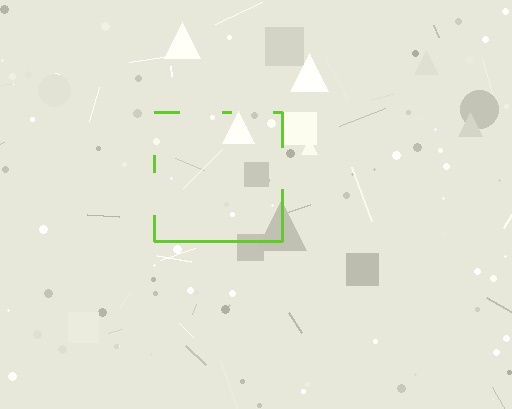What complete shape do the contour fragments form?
The contour fragments form a square.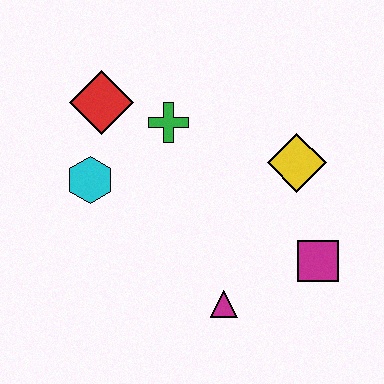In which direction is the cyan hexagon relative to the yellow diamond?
The cyan hexagon is to the left of the yellow diamond.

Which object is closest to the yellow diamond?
The magenta square is closest to the yellow diamond.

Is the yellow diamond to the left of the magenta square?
Yes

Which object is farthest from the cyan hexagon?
The magenta square is farthest from the cyan hexagon.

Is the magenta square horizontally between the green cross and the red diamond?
No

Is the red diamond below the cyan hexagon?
No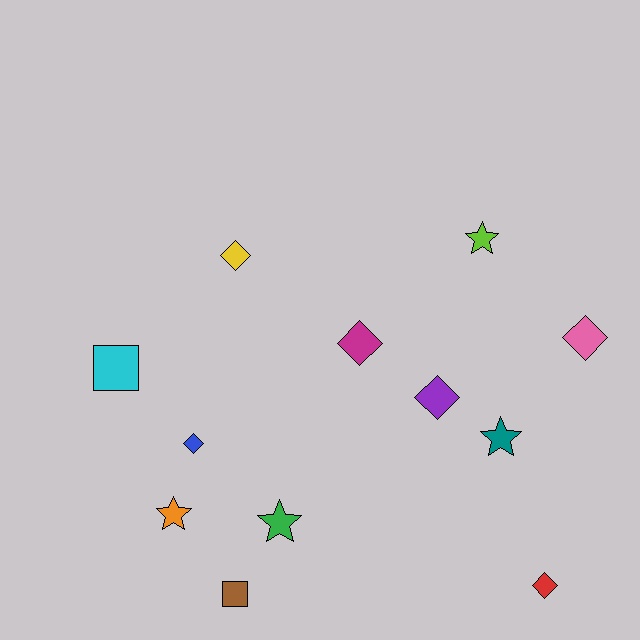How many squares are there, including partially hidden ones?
There are 2 squares.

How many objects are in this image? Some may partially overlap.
There are 12 objects.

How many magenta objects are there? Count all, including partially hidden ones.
There is 1 magenta object.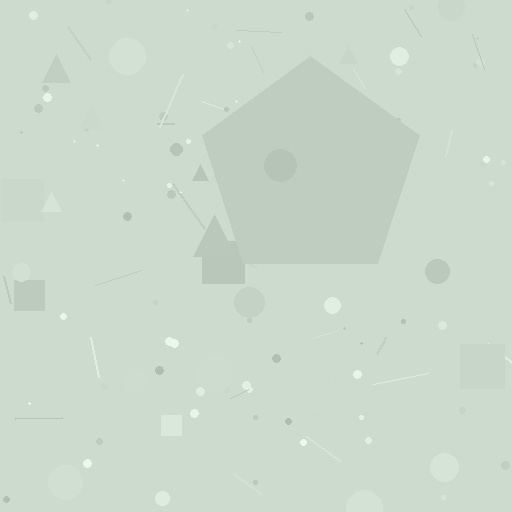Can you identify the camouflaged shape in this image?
The camouflaged shape is a pentagon.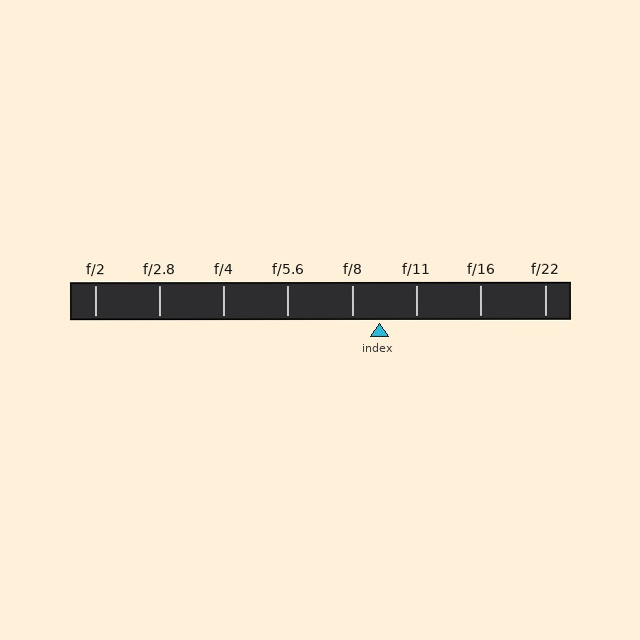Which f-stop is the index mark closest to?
The index mark is closest to f/8.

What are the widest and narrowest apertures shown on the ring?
The widest aperture shown is f/2 and the narrowest is f/22.